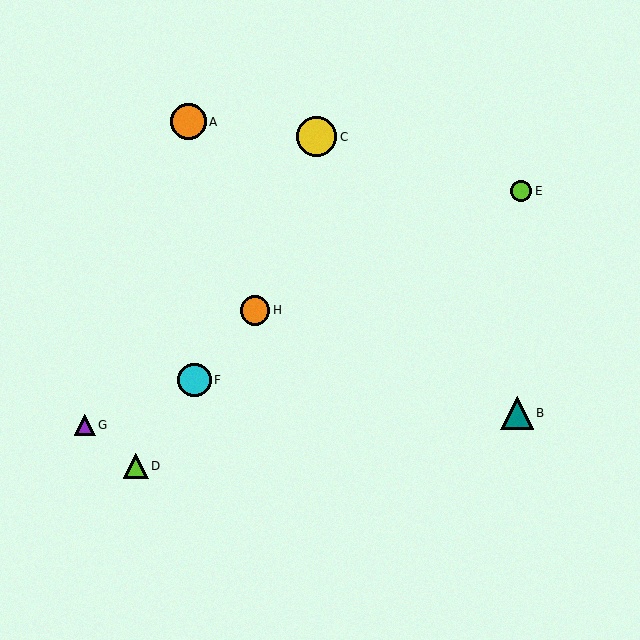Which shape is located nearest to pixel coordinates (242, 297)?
The orange circle (labeled H) at (255, 311) is nearest to that location.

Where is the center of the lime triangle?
The center of the lime triangle is at (136, 466).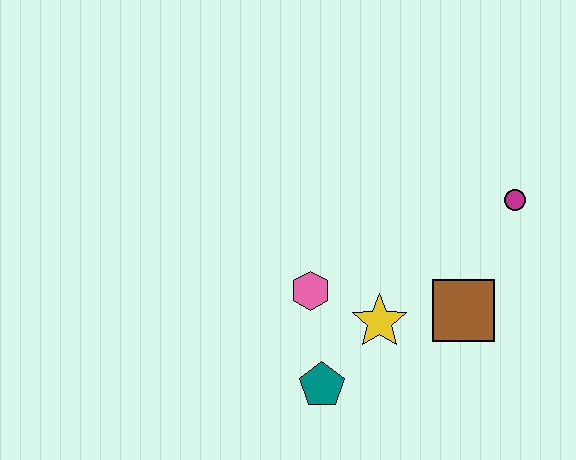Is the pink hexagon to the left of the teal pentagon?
Yes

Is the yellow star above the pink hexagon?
No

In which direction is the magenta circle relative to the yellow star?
The magenta circle is to the right of the yellow star.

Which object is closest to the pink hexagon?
The yellow star is closest to the pink hexagon.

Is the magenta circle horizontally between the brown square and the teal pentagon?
No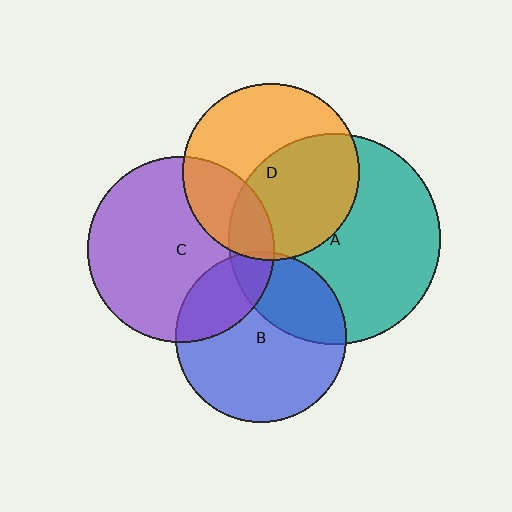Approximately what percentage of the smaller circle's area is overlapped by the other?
Approximately 5%.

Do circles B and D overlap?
Yes.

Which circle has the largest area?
Circle A (teal).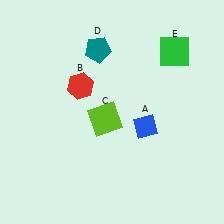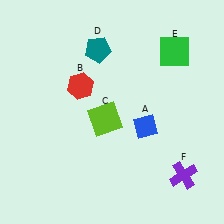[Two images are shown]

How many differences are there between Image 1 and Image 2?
There is 1 difference between the two images.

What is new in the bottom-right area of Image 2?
A purple cross (F) was added in the bottom-right area of Image 2.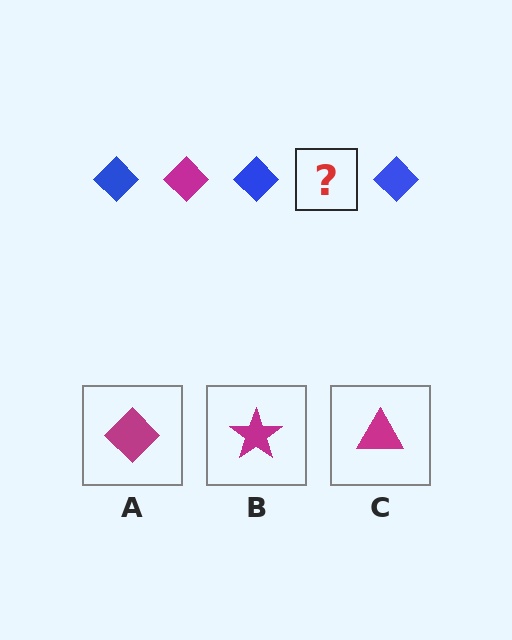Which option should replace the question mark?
Option A.